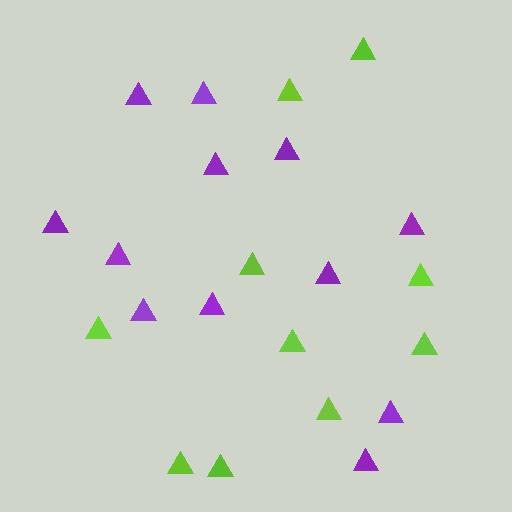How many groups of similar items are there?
There are 2 groups: one group of purple triangles (12) and one group of lime triangles (10).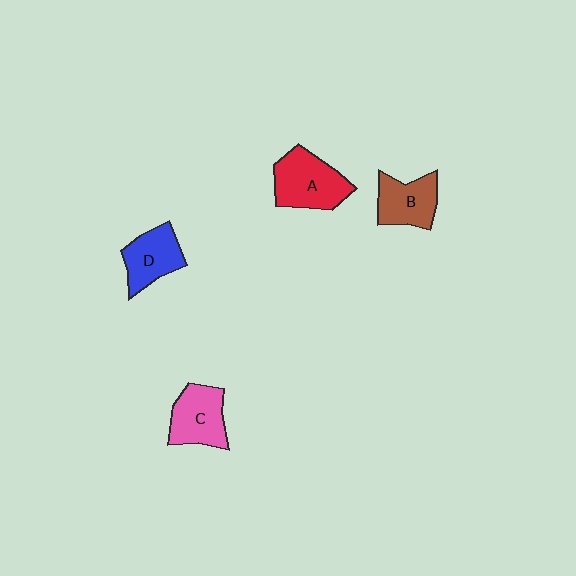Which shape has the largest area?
Shape A (red).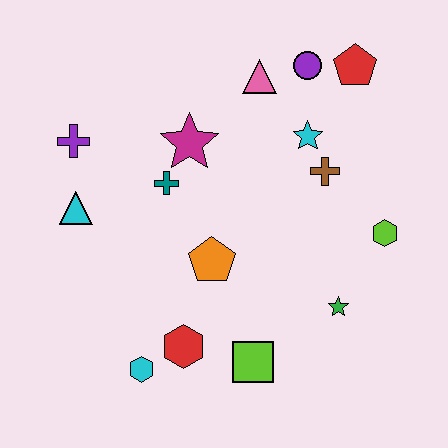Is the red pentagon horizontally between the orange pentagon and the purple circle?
No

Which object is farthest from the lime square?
The red pentagon is farthest from the lime square.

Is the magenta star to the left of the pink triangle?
Yes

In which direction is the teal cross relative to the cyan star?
The teal cross is to the left of the cyan star.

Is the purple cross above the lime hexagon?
Yes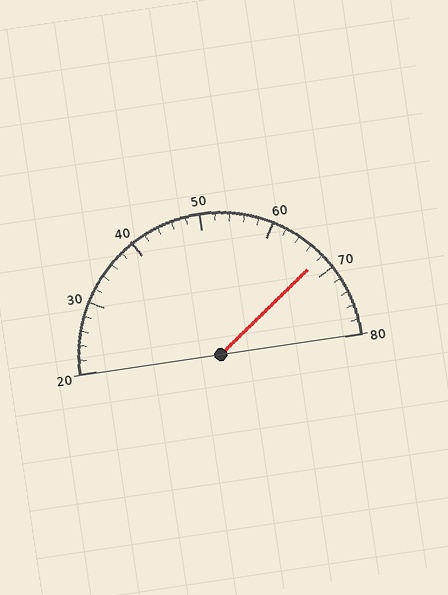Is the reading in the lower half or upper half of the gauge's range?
The reading is in the upper half of the range (20 to 80).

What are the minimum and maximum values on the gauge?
The gauge ranges from 20 to 80.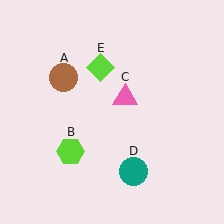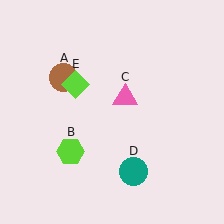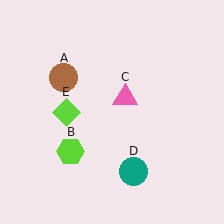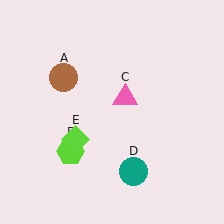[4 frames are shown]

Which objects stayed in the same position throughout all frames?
Brown circle (object A) and lime hexagon (object B) and pink triangle (object C) and teal circle (object D) remained stationary.